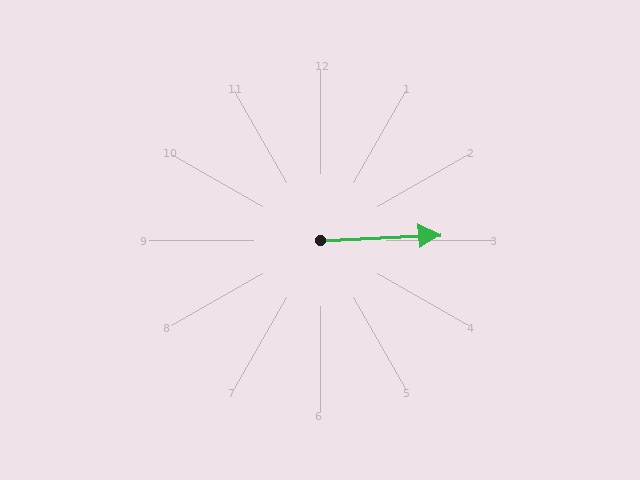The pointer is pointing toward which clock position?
Roughly 3 o'clock.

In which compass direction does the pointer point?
East.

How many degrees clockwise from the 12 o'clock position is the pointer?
Approximately 87 degrees.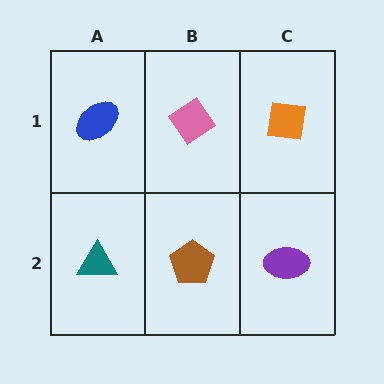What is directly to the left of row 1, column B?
A blue ellipse.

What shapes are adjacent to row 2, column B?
A pink diamond (row 1, column B), a teal triangle (row 2, column A), a purple ellipse (row 2, column C).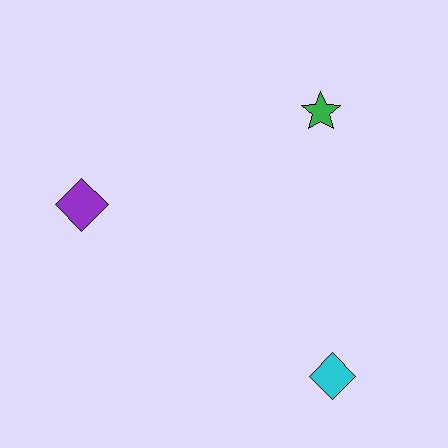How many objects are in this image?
There are 3 objects.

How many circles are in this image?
There are no circles.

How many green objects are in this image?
There is 1 green object.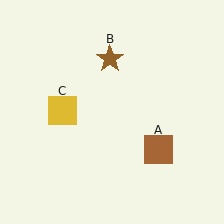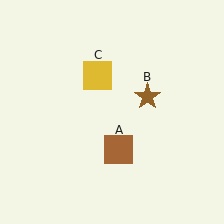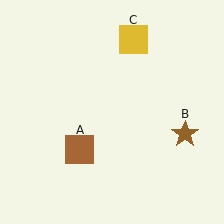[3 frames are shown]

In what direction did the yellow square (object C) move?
The yellow square (object C) moved up and to the right.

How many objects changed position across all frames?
3 objects changed position: brown square (object A), brown star (object B), yellow square (object C).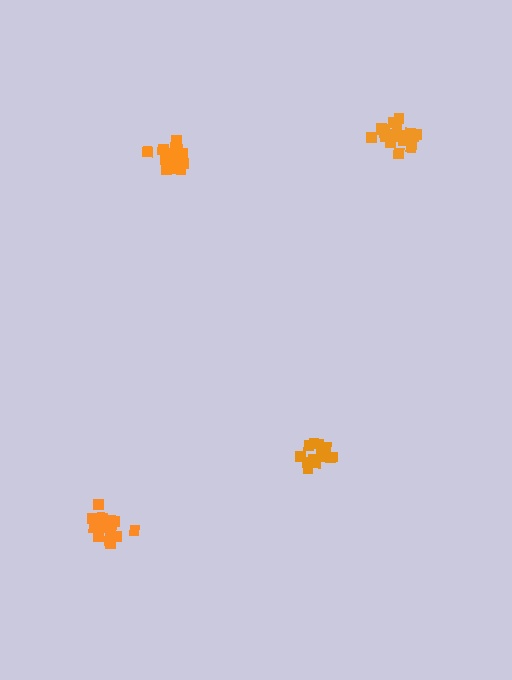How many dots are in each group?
Group 1: 15 dots, Group 2: 20 dots, Group 3: 17 dots, Group 4: 17 dots (69 total).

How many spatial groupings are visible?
There are 4 spatial groupings.